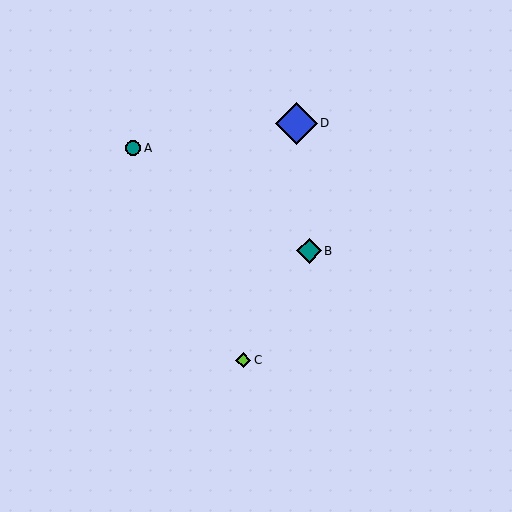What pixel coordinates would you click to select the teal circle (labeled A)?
Click at (133, 148) to select the teal circle A.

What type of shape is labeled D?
Shape D is a blue diamond.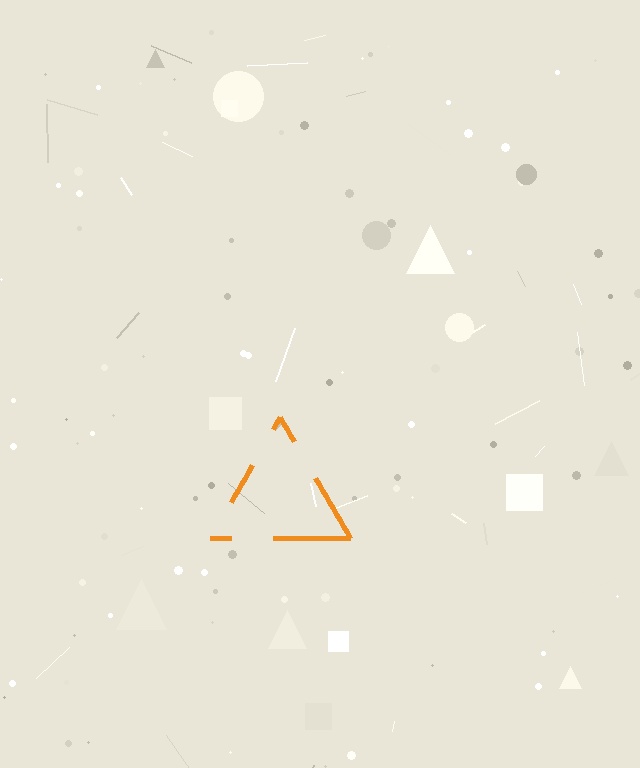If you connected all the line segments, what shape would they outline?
They would outline a triangle.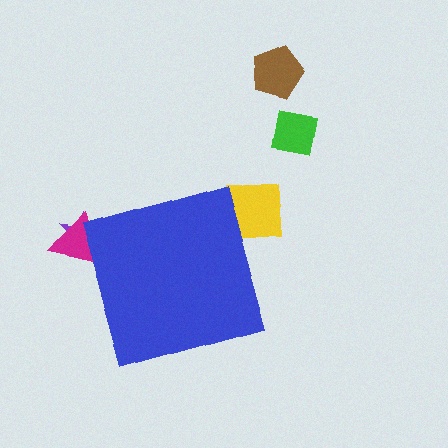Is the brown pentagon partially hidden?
No, the brown pentagon is fully visible.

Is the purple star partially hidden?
Yes, the purple star is partially hidden behind the blue diamond.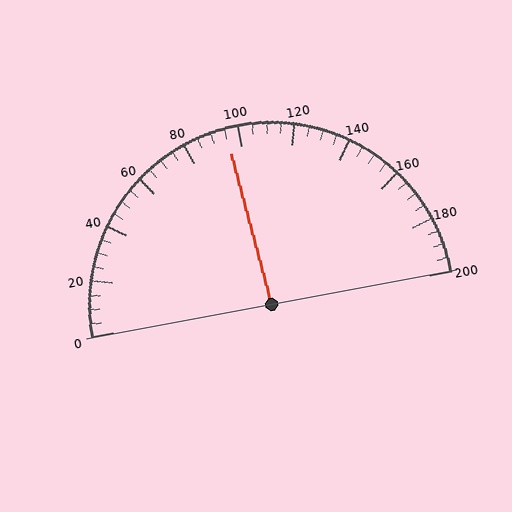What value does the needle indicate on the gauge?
The needle indicates approximately 95.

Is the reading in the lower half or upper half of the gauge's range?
The reading is in the lower half of the range (0 to 200).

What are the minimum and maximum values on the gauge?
The gauge ranges from 0 to 200.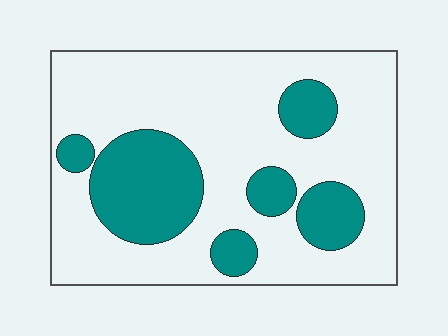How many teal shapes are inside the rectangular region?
6.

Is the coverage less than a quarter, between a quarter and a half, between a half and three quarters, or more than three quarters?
Between a quarter and a half.